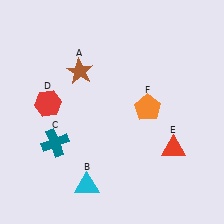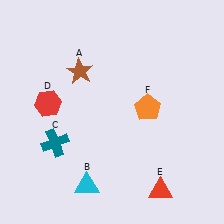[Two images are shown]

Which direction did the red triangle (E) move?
The red triangle (E) moved down.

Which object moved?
The red triangle (E) moved down.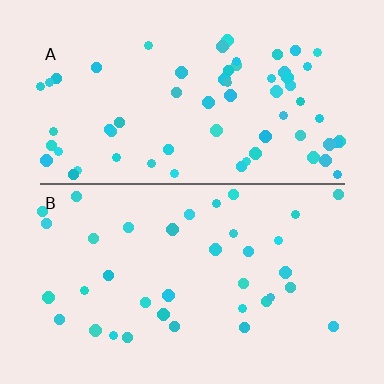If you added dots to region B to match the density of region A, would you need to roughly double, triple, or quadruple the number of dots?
Approximately double.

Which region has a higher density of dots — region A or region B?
A (the top).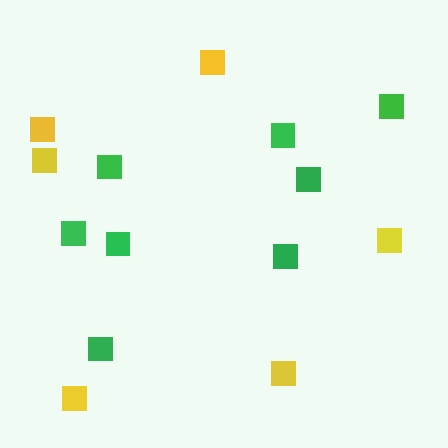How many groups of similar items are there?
There are 2 groups: one group of green squares (8) and one group of yellow squares (6).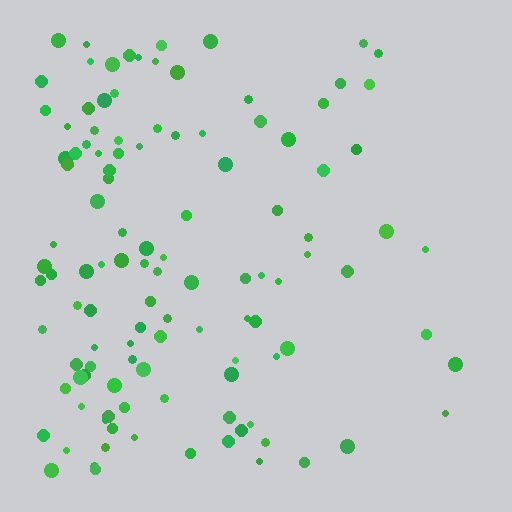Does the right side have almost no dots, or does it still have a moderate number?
Still a moderate number, just noticeably fewer than the left.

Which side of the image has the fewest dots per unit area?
The right.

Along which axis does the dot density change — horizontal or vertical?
Horizontal.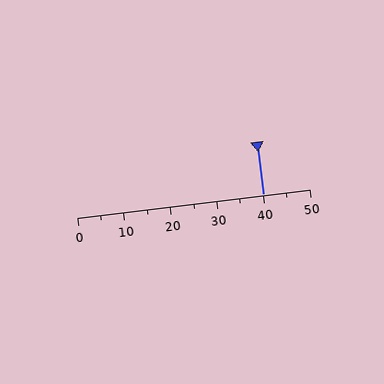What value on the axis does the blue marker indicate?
The marker indicates approximately 40.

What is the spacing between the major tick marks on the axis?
The major ticks are spaced 10 apart.